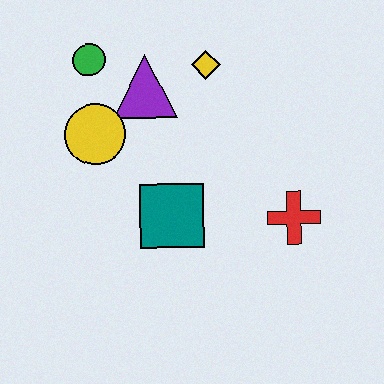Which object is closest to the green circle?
The purple triangle is closest to the green circle.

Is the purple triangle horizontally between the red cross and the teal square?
No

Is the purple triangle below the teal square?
No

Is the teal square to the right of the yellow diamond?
No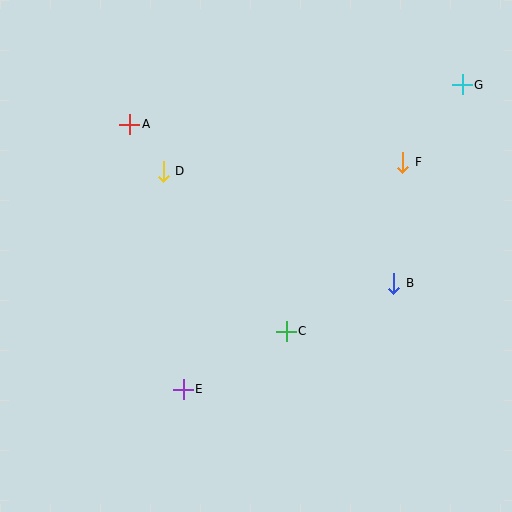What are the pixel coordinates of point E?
Point E is at (183, 389).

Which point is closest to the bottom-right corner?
Point B is closest to the bottom-right corner.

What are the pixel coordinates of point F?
Point F is at (403, 162).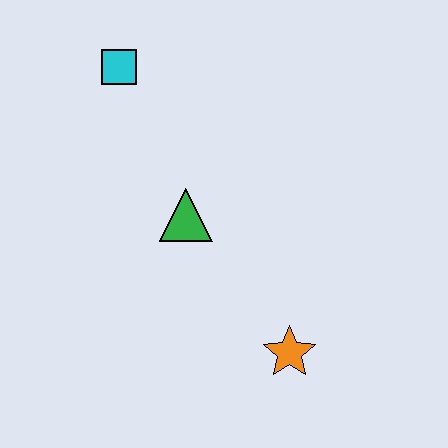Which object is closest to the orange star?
The green triangle is closest to the orange star.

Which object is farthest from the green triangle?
The orange star is farthest from the green triangle.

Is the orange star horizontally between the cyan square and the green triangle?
No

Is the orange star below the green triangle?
Yes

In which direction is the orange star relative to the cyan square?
The orange star is below the cyan square.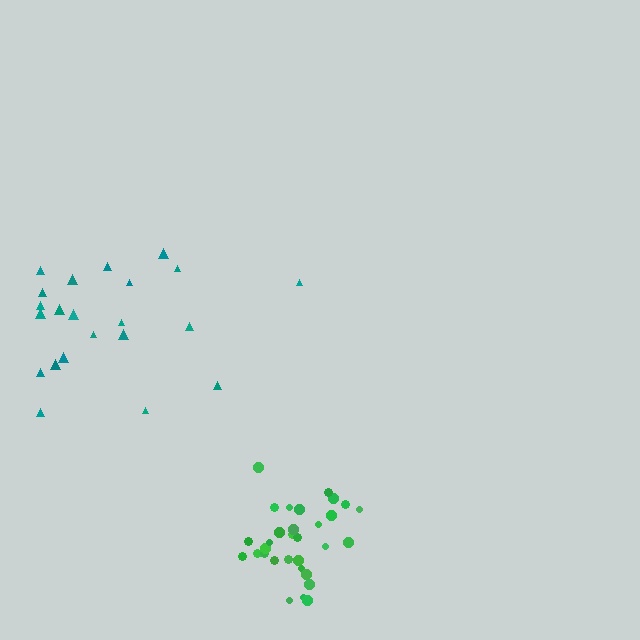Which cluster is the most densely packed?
Green.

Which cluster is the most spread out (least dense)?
Teal.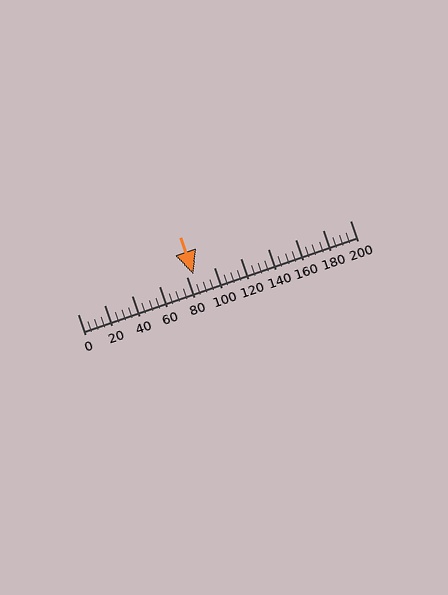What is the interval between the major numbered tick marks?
The major tick marks are spaced 20 units apart.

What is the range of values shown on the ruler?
The ruler shows values from 0 to 200.